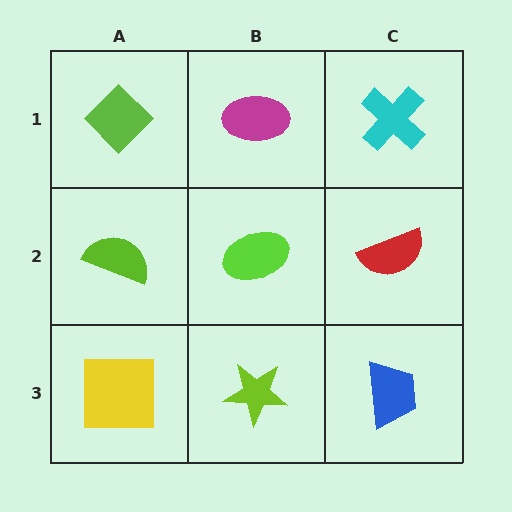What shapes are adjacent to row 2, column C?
A cyan cross (row 1, column C), a blue trapezoid (row 3, column C), a lime ellipse (row 2, column B).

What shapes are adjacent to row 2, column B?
A magenta ellipse (row 1, column B), a lime star (row 3, column B), a lime semicircle (row 2, column A), a red semicircle (row 2, column C).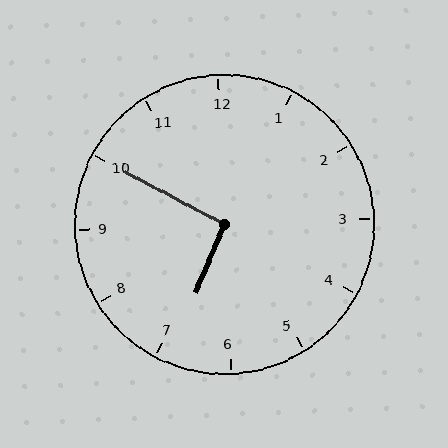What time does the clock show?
6:50.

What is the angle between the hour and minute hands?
Approximately 95 degrees.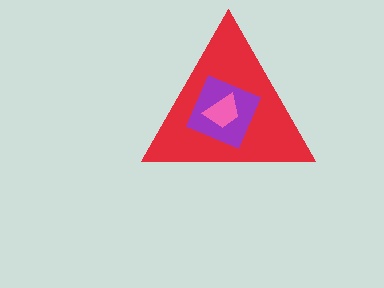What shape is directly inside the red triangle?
The purple diamond.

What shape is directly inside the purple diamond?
The pink trapezoid.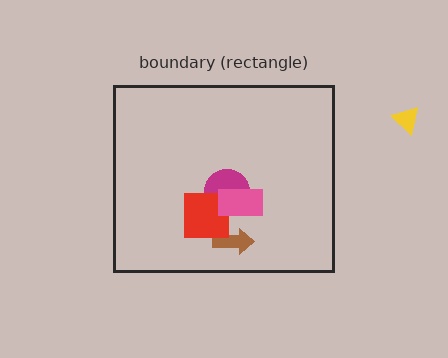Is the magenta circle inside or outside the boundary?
Inside.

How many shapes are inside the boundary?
4 inside, 1 outside.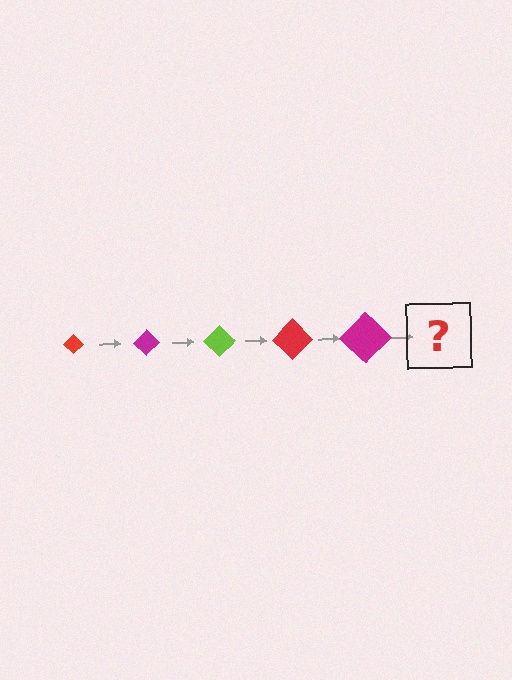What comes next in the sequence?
The next element should be a lime diamond, larger than the previous one.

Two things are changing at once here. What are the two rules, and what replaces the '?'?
The two rules are that the diamond grows larger each step and the color cycles through red, magenta, and lime. The '?' should be a lime diamond, larger than the previous one.